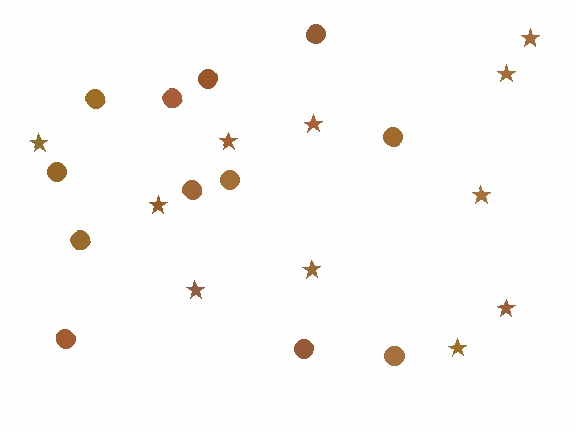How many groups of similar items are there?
There are 2 groups: one group of stars (11) and one group of circles (12).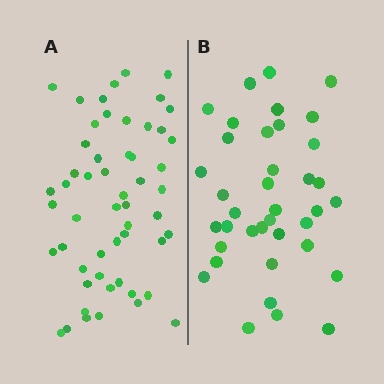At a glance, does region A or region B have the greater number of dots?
Region A (the left region) has more dots.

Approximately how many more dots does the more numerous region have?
Region A has approximately 15 more dots than region B.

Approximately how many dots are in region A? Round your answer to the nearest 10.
About 50 dots. (The exact count is 54, which rounds to 50.)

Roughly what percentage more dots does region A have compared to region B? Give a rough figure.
About 40% more.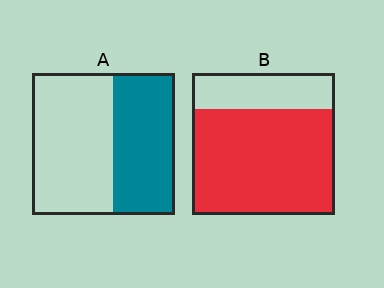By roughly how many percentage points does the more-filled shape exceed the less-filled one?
By roughly 30 percentage points (B over A).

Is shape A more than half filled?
No.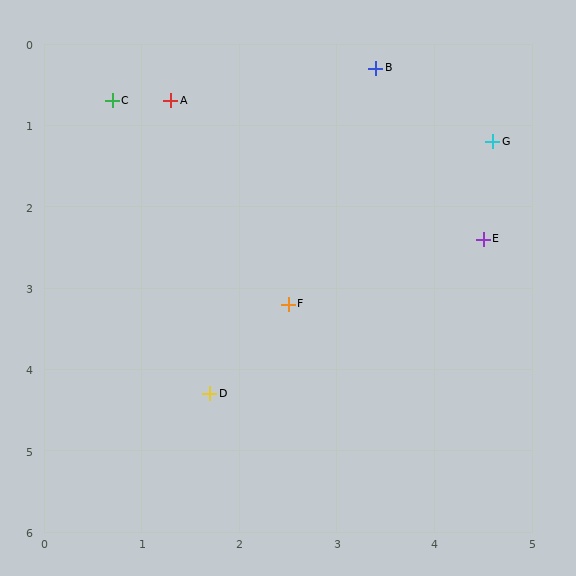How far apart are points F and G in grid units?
Points F and G are about 2.9 grid units apart.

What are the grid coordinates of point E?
Point E is at approximately (4.5, 2.4).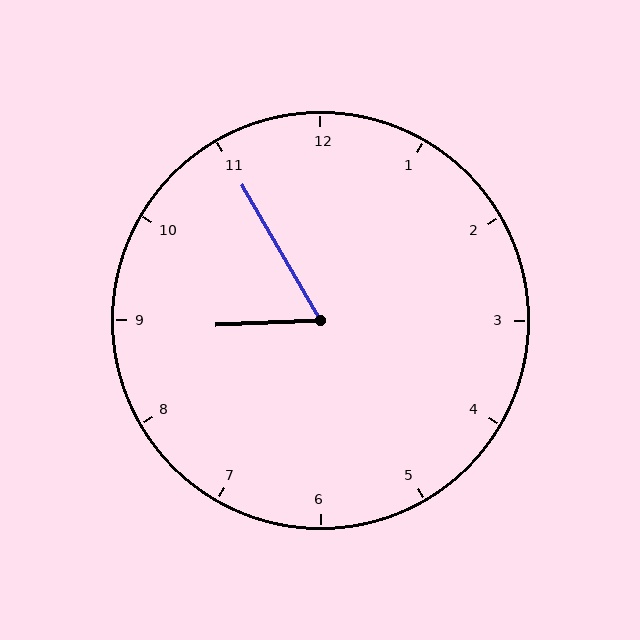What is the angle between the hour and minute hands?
Approximately 62 degrees.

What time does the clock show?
8:55.